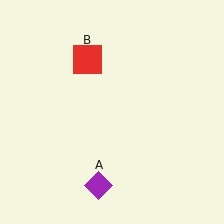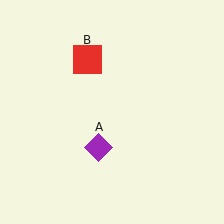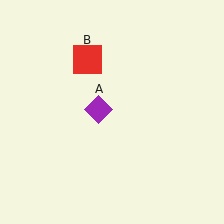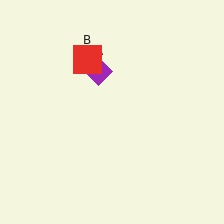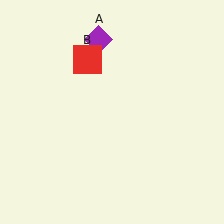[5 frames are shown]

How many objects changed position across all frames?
1 object changed position: purple diamond (object A).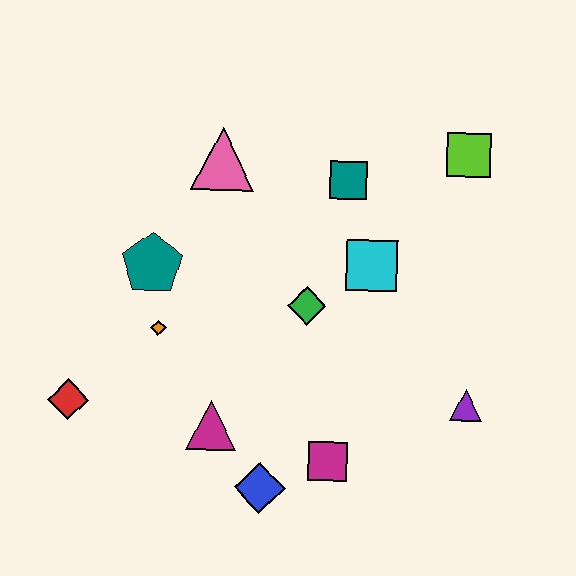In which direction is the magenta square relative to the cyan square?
The magenta square is below the cyan square.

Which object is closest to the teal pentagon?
The orange diamond is closest to the teal pentagon.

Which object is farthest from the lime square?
The red diamond is farthest from the lime square.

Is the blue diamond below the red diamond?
Yes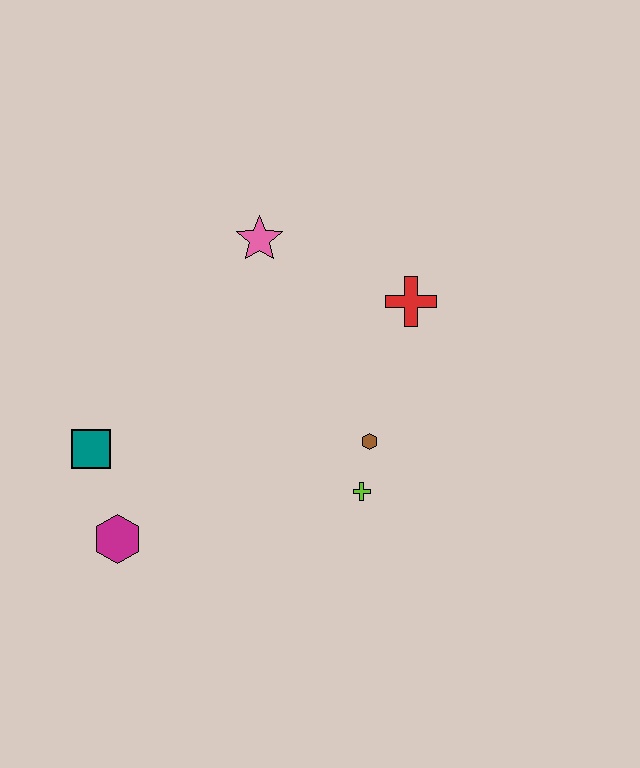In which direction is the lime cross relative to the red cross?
The lime cross is below the red cross.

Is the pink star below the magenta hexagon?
No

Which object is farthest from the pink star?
The magenta hexagon is farthest from the pink star.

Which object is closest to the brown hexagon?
The lime cross is closest to the brown hexagon.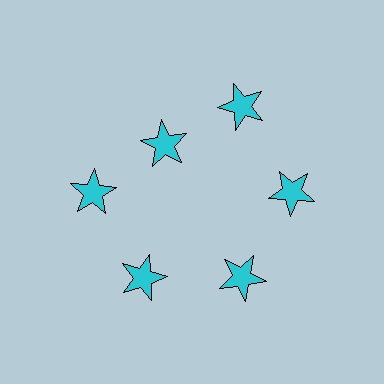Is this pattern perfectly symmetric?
No. The 6 cyan stars are arranged in a ring, but one element near the 11 o'clock position is pulled inward toward the center, breaking the 6-fold rotational symmetry.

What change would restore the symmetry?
The symmetry would be restored by moving it outward, back onto the ring so that all 6 stars sit at equal angles and equal distance from the center.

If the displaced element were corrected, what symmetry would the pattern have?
It would have 6-fold rotational symmetry — the pattern would map onto itself every 60 degrees.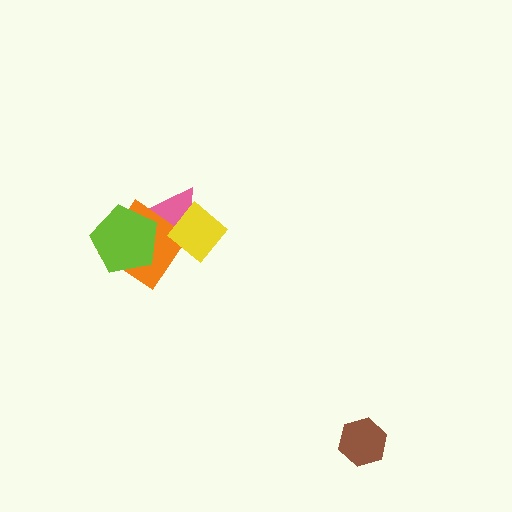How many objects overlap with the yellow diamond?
2 objects overlap with the yellow diamond.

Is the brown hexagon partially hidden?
No, no other shape covers it.